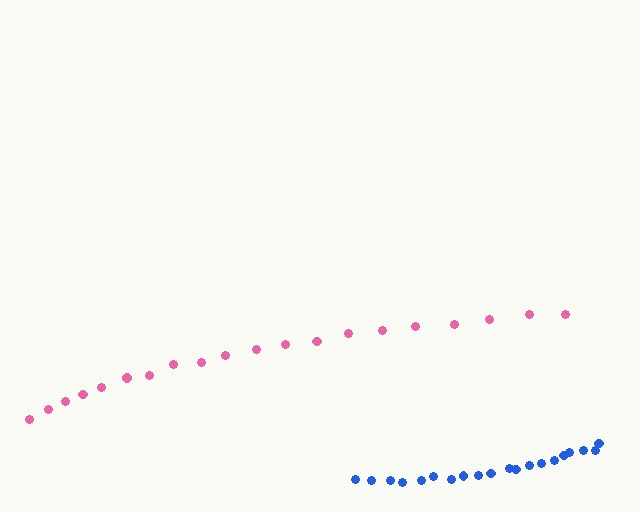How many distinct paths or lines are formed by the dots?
There are 2 distinct paths.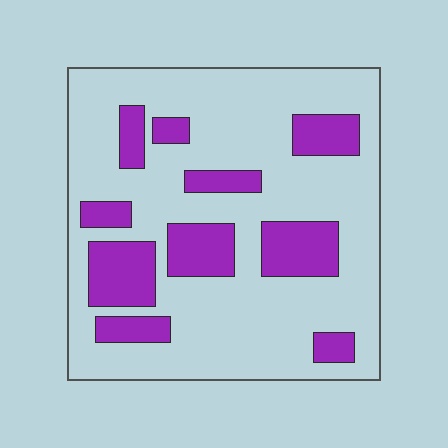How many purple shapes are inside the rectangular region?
10.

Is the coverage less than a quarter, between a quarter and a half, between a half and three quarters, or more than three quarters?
Less than a quarter.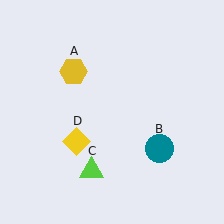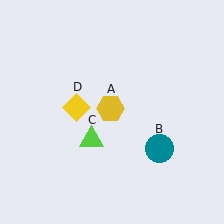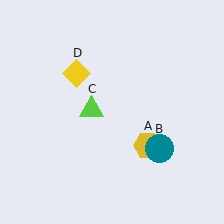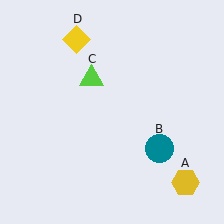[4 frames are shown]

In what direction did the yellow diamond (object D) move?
The yellow diamond (object D) moved up.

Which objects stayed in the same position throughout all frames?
Teal circle (object B) remained stationary.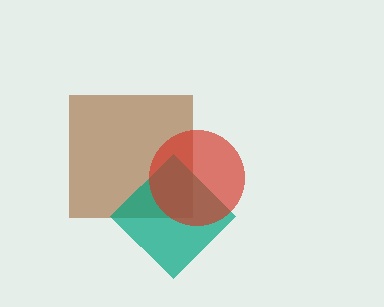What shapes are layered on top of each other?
The layered shapes are: a brown square, a teal diamond, a red circle.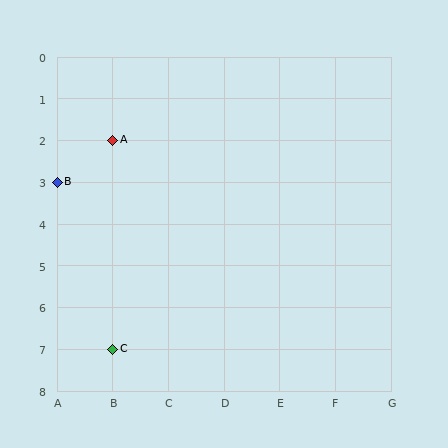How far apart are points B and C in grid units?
Points B and C are 1 column and 4 rows apart (about 4.1 grid units diagonally).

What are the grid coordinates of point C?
Point C is at grid coordinates (B, 7).